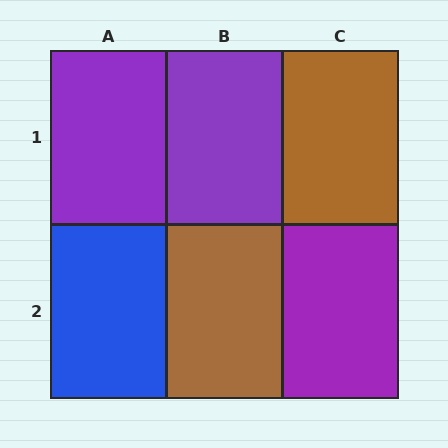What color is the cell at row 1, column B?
Purple.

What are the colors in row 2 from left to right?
Blue, brown, purple.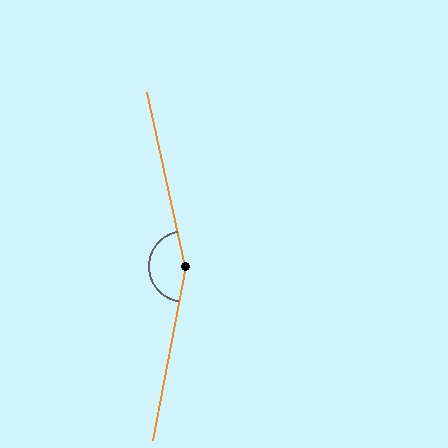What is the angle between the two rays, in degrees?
Approximately 157 degrees.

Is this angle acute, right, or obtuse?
It is obtuse.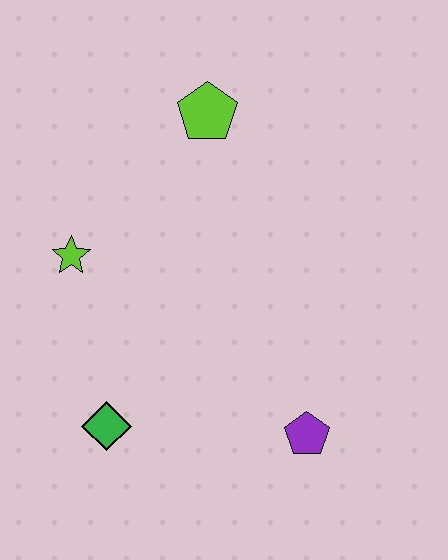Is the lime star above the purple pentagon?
Yes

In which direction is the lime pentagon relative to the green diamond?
The lime pentagon is above the green diamond.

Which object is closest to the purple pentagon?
The green diamond is closest to the purple pentagon.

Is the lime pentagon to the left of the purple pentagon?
Yes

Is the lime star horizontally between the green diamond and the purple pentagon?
No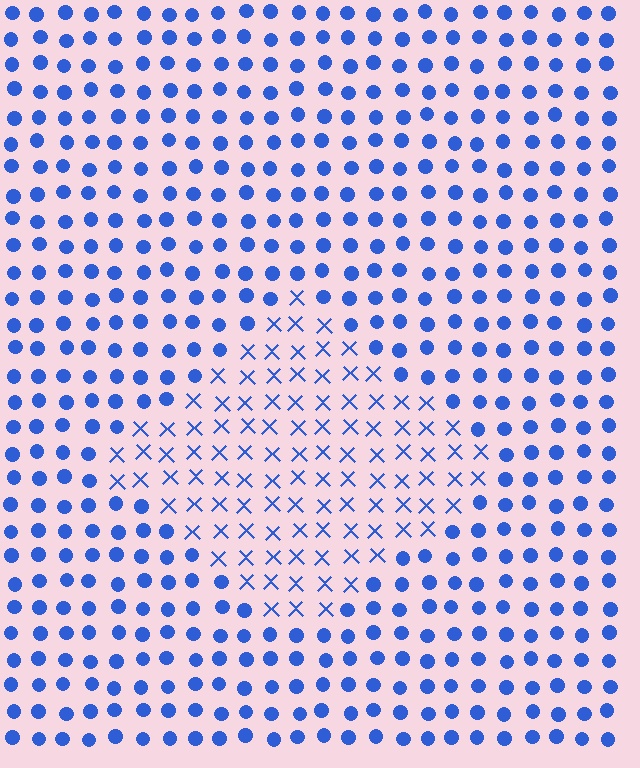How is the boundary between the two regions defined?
The boundary is defined by a change in element shape: X marks inside vs. circles outside. All elements share the same color and spacing.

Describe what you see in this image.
The image is filled with small blue elements arranged in a uniform grid. A diamond-shaped region contains X marks, while the surrounding area contains circles. The boundary is defined purely by the change in element shape.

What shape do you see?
I see a diamond.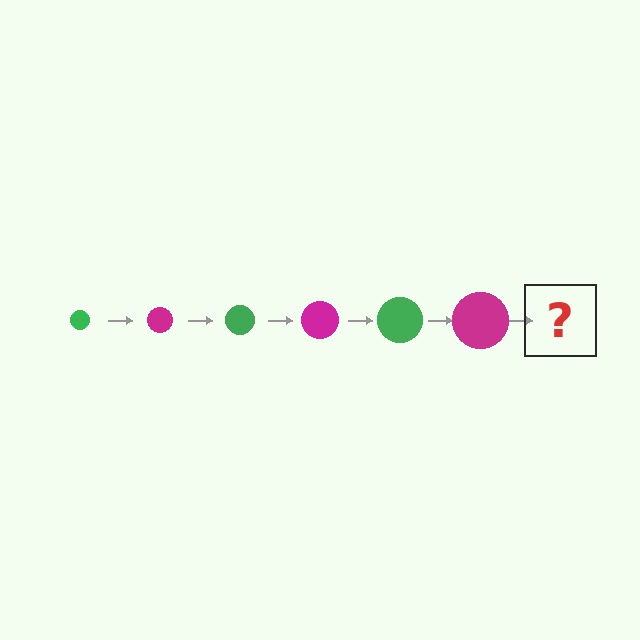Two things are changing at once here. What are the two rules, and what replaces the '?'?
The two rules are that the circle grows larger each step and the color cycles through green and magenta. The '?' should be a green circle, larger than the previous one.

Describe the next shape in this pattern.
It should be a green circle, larger than the previous one.